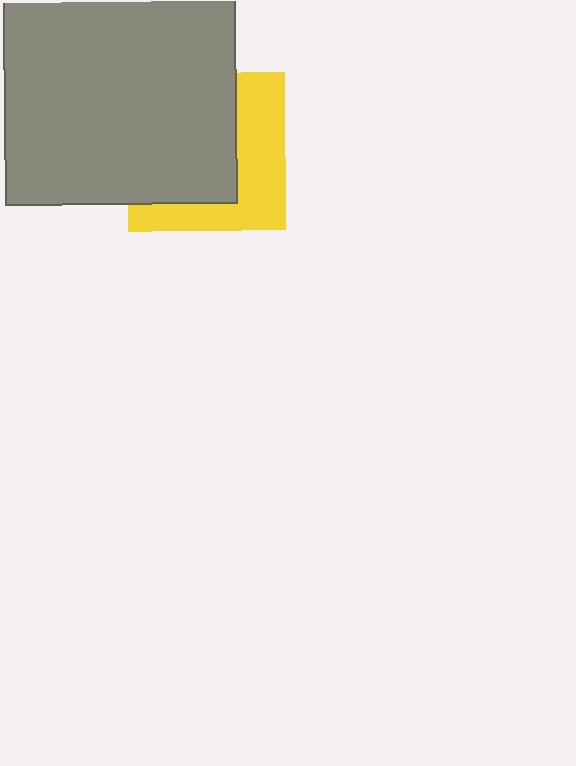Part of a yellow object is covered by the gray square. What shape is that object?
It is a square.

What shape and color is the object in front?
The object in front is a gray square.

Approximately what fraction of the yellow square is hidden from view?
Roughly 58% of the yellow square is hidden behind the gray square.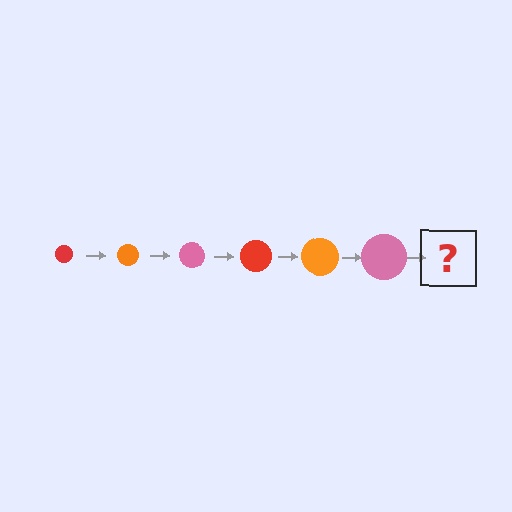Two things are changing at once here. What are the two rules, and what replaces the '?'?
The two rules are that the circle grows larger each step and the color cycles through red, orange, and pink. The '?' should be a red circle, larger than the previous one.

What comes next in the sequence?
The next element should be a red circle, larger than the previous one.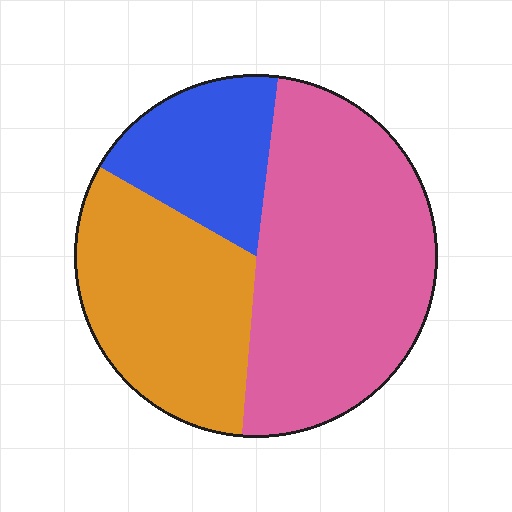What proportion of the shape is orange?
Orange covers about 30% of the shape.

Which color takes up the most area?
Pink, at roughly 50%.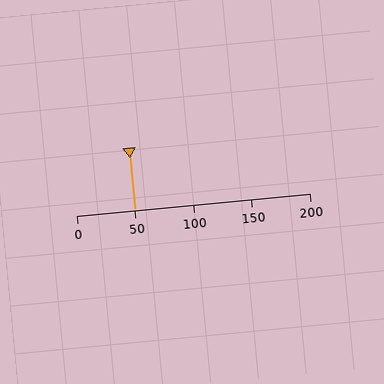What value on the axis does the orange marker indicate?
The marker indicates approximately 50.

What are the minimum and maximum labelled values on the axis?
The axis runs from 0 to 200.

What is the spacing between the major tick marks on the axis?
The major ticks are spaced 50 apart.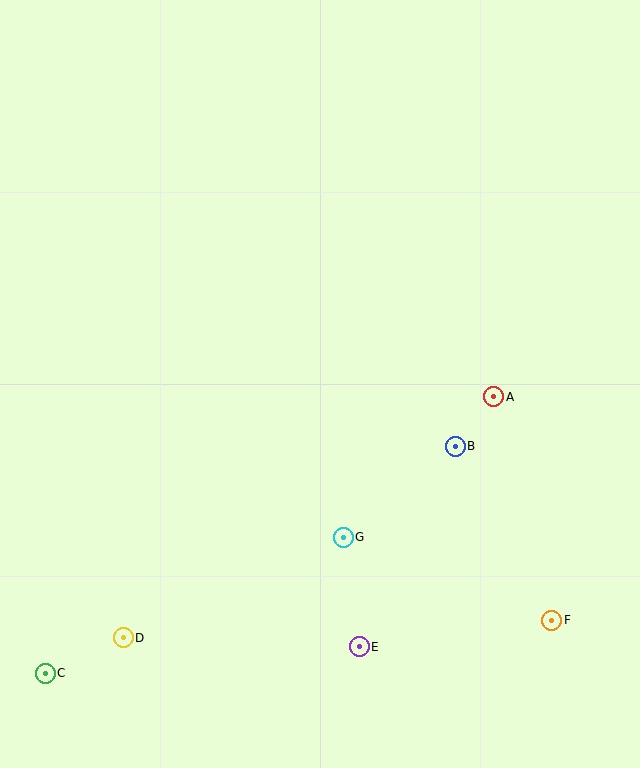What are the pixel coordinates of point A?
Point A is at (494, 397).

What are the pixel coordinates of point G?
Point G is at (343, 537).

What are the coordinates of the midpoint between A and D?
The midpoint between A and D is at (309, 517).